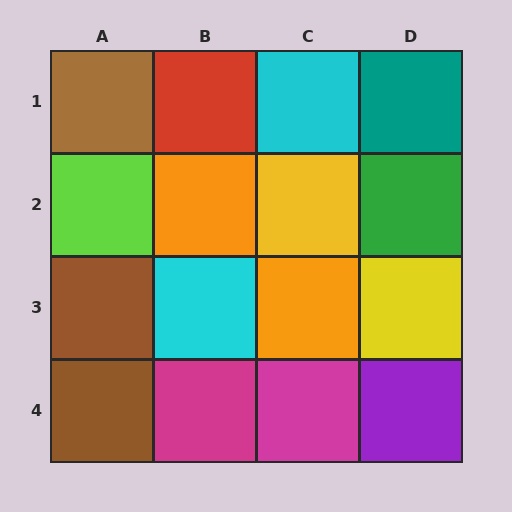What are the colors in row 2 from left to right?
Lime, orange, yellow, green.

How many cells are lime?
1 cell is lime.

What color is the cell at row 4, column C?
Magenta.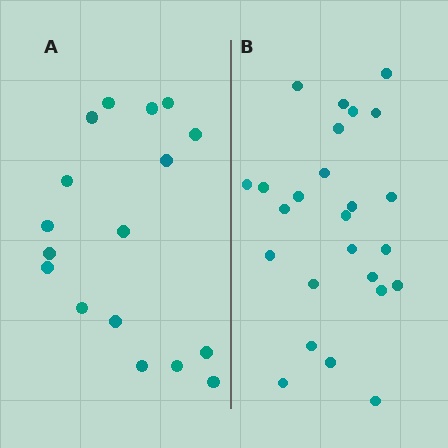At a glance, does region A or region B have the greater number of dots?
Region B (the right region) has more dots.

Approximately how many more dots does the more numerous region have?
Region B has roughly 8 or so more dots than region A.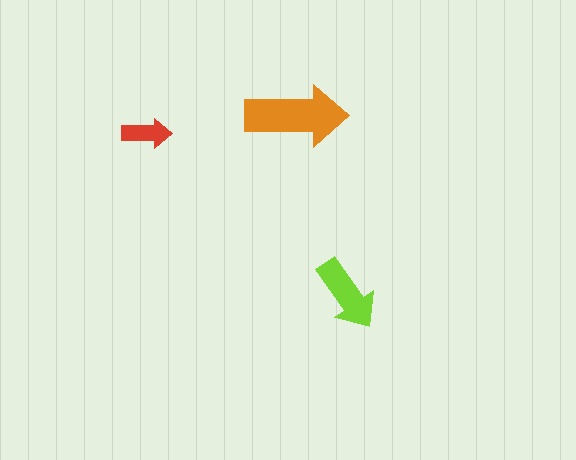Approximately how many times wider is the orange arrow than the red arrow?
About 2 times wider.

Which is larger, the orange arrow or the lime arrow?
The orange one.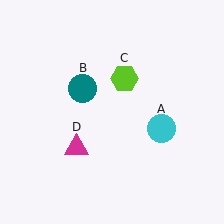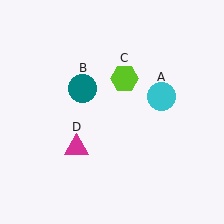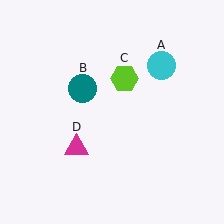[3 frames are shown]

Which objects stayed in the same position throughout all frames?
Teal circle (object B) and lime hexagon (object C) and magenta triangle (object D) remained stationary.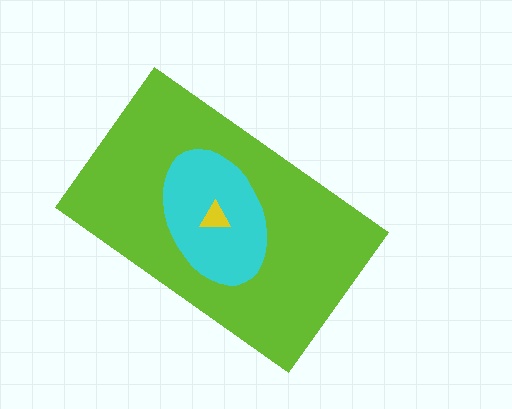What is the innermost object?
The yellow triangle.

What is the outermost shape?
The lime rectangle.